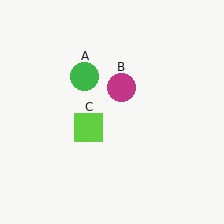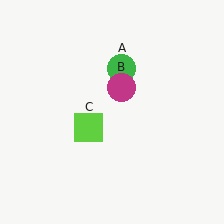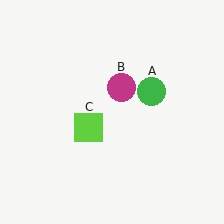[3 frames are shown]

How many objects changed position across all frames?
1 object changed position: green circle (object A).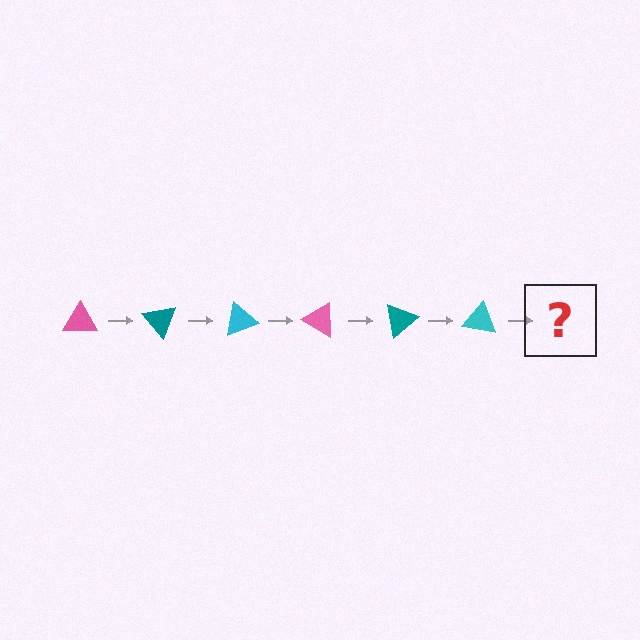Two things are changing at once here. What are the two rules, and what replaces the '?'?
The two rules are that it rotates 50 degrees each step and the color cycles through pink, teal, and cyan. The '?' should be a pink triangle, rotated 300 degrees from the start.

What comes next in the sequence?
The next element should be a pink triangle, rotated 300 degrees from the start.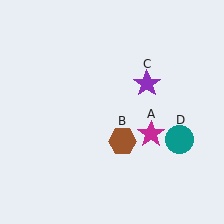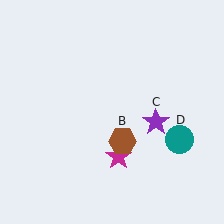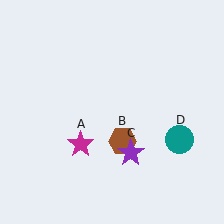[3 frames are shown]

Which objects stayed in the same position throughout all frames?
Brown hexagon (object B) and teal circle (object D) remained stationary.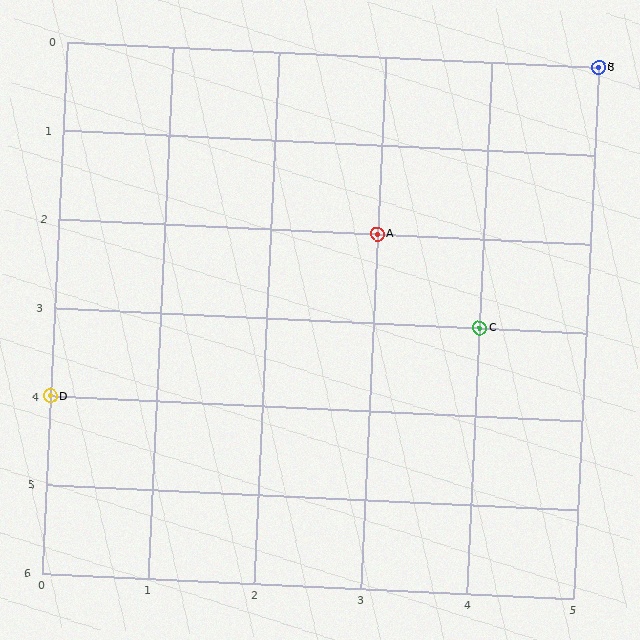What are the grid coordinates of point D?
Point D is at grid coordinates (0, 4).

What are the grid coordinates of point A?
Point A is at grid coordinates (3, 2).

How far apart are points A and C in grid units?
Points A and C are 1 column and 1 row apart (about 1.4 grid units diagonally).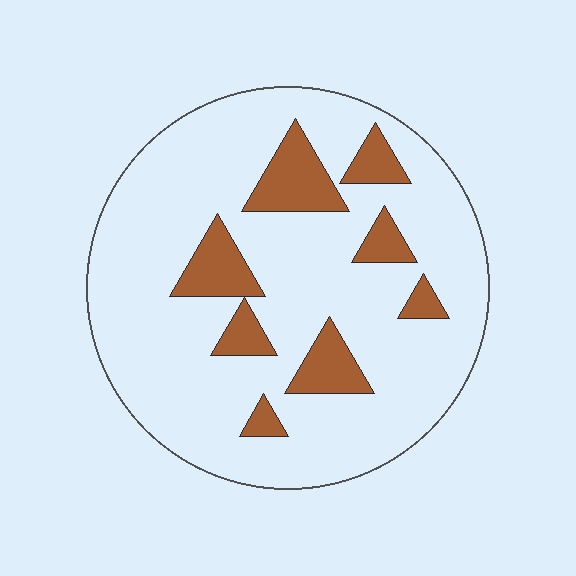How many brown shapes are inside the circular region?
8.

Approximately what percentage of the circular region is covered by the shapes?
Approximately 15%.